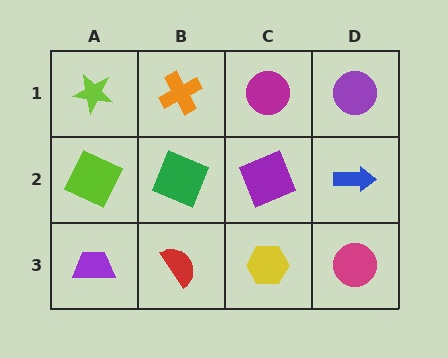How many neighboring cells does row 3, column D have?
2.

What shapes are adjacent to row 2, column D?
A purple circle (row 1, column D), a magenta circle (row 3, column D), a purple square (row 2, column C).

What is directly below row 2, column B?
A red semicircle.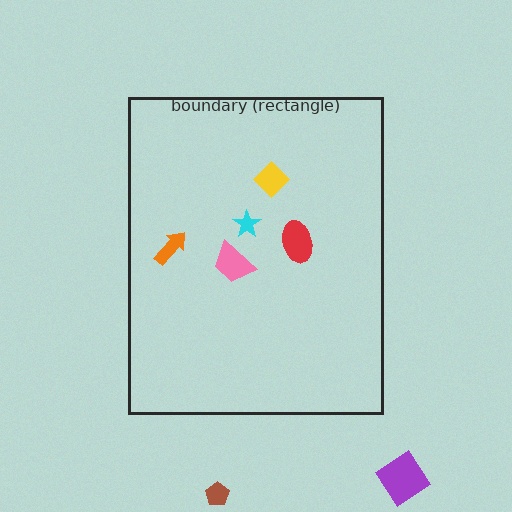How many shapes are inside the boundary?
5 inside, 2 outside.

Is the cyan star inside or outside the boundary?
Inside.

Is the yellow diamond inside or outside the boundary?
Inside.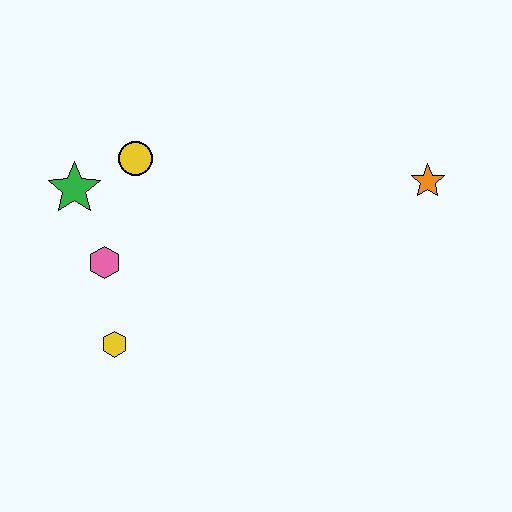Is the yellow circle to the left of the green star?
No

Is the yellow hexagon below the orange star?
Yes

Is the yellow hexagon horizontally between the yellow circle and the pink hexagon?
Yes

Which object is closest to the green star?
The yellow circle is closest to the green star.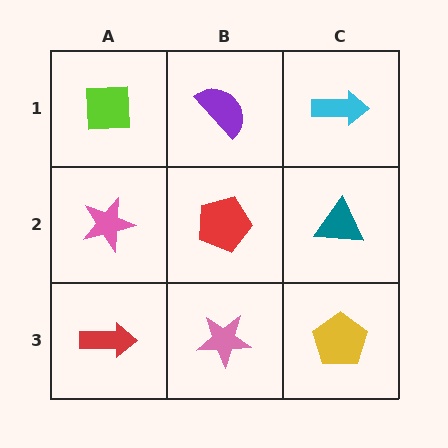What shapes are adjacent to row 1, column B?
A red pentagon (row 2, column B), a lime square (row 1, column A), a cyan arrow (row 1, column C).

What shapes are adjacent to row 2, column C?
A cyan arrow (row 1, column C), a yellow pentagon (row 3, column C), a red pentagon (row 2, column B).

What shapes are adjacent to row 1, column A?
A pink star (row 2, column A), a purple semicircle (row 1, column B).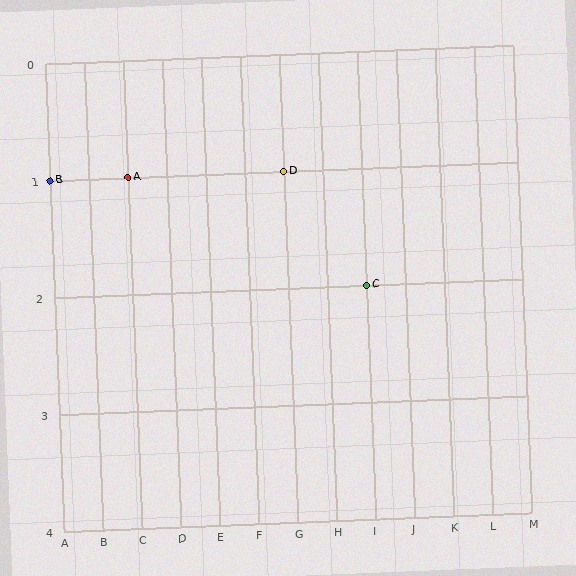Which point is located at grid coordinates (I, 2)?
Point C is at (I, 2).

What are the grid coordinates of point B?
Point B is at grid coordinates (A, 1).